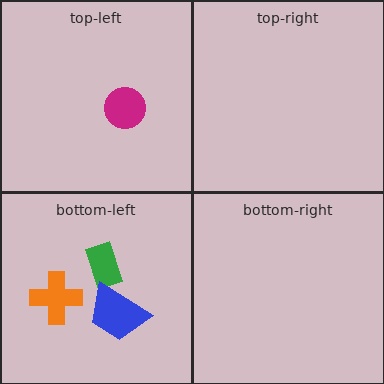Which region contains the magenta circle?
The top-left region.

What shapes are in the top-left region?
The magenta circle.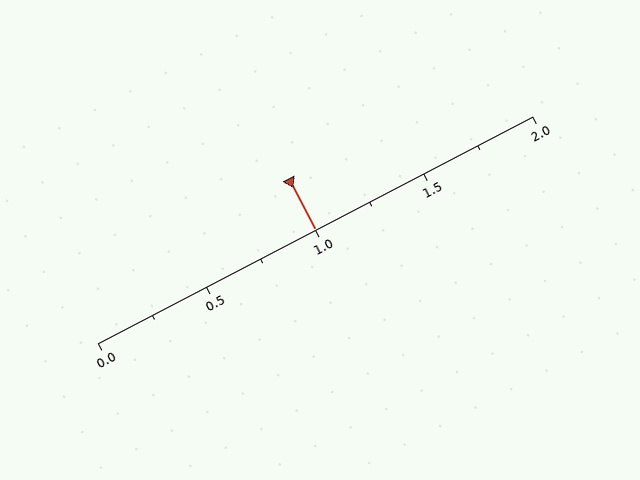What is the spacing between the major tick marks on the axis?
The major ticks are spaced 0.5 apart.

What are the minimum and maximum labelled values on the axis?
The axis runs from 0.0 to 2.0.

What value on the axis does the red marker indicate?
The marker indicates approximately 1.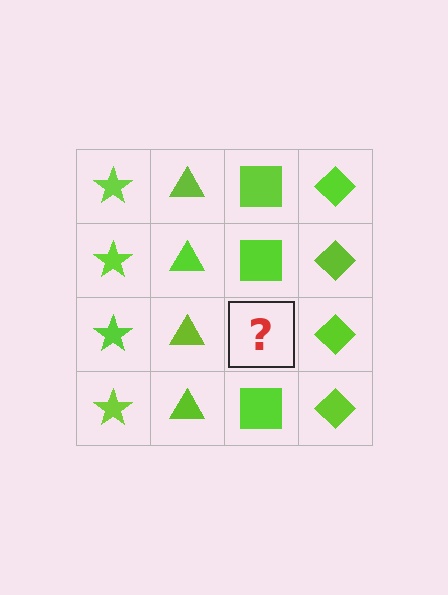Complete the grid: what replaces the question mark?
The question mark should be replaced with a lime square.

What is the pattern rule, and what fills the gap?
The rule is that each column has a consistent shape. The gap should be filled with a lime square.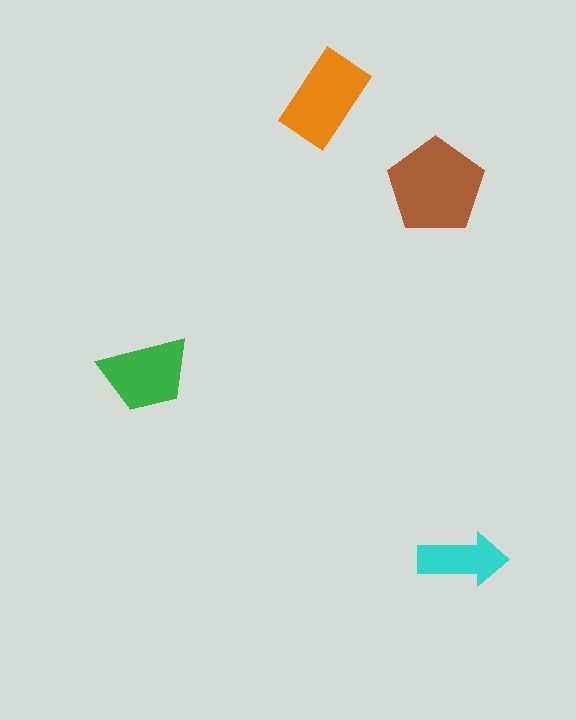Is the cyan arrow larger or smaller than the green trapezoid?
Smaller.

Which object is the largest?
The brown pentagon.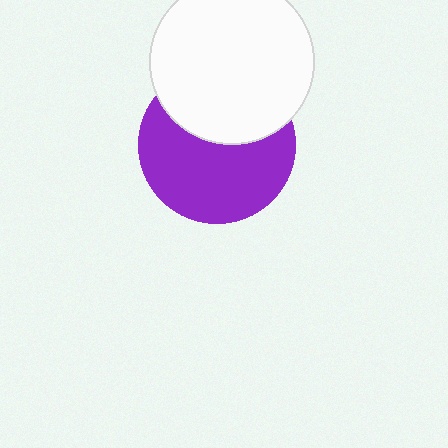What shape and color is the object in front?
The object in front is a white circle.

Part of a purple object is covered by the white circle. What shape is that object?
It is a circle.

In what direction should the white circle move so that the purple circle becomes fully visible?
The white circle should move up. That is the shortest direction to clear the overlap and leave the purple circle fully visible.